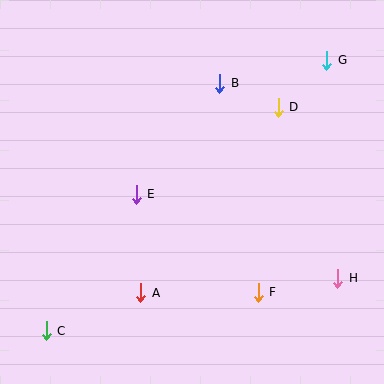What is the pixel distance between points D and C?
The distance between D and C is 322 pixels.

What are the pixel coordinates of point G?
Point G is at (327, 60).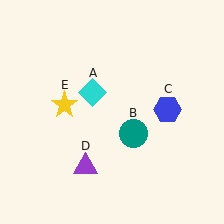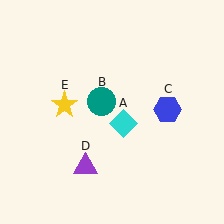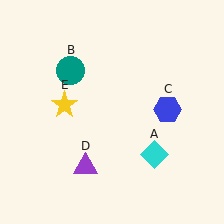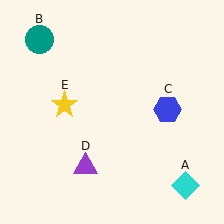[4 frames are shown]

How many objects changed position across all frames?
2 objects changed position: cyan diamond (object A), teal circle (object B).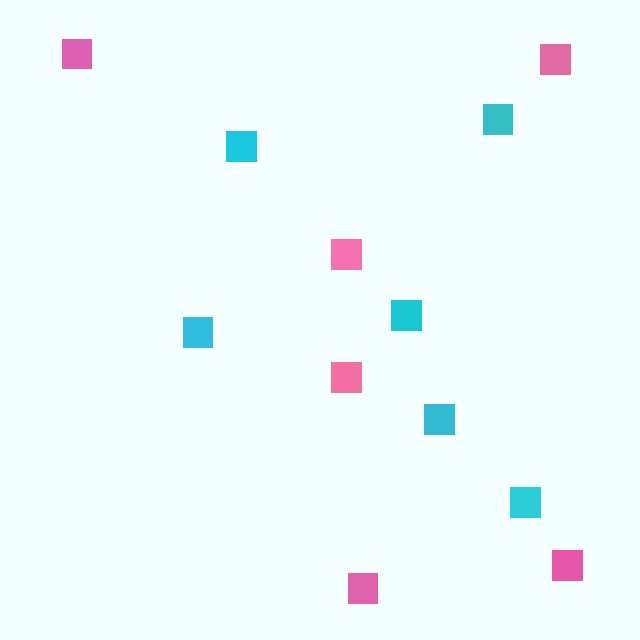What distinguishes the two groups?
There are 2 groups: one group of cyan squares (6) and one group of pink squares (6).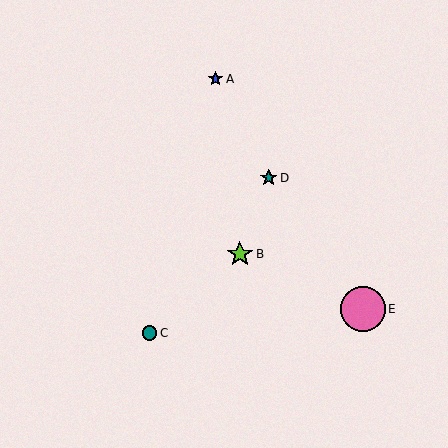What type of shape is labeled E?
Shape E is a pink circle.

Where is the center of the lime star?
The center of the lime star is at (240, 254).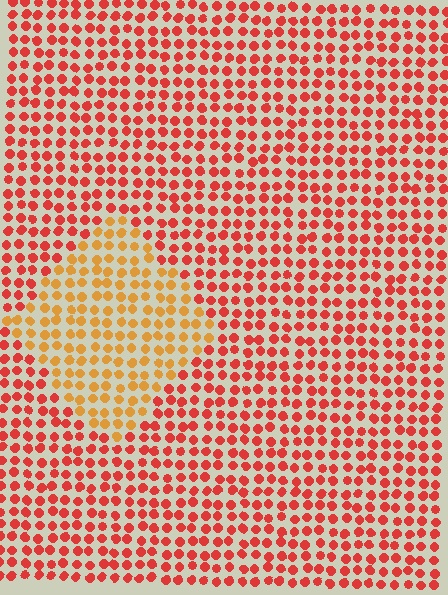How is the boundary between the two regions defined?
The boundary is defined purely by a slight shift in hue (about 35 degrees). Spacing, size, and orientation are identical on both sides.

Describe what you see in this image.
The image is filled with small red elements in a uniform arrangement. A diamond-shaped region is visible where the elements are tinted to a slightly different hue, forming a subtle color boundary.